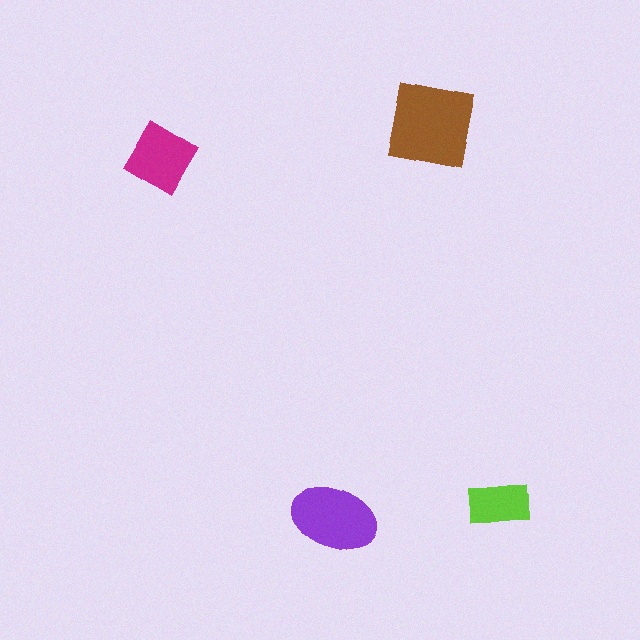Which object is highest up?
The brown square is topmost.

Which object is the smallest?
The lime rectangle.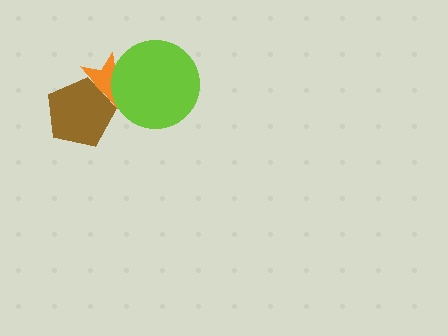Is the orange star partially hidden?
Yes, it is partially covered by another shape.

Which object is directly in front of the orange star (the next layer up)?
The lime circle is directly in front of the orange star.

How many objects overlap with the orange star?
2 objects overlap with the orange star.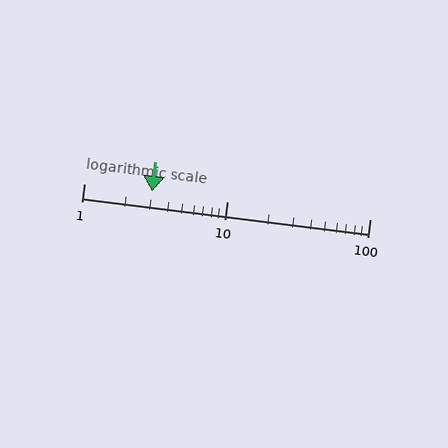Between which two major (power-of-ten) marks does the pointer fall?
The pointer is between 1 and 10.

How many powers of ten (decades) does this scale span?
The scale spans 2 decades, from 1 to 100.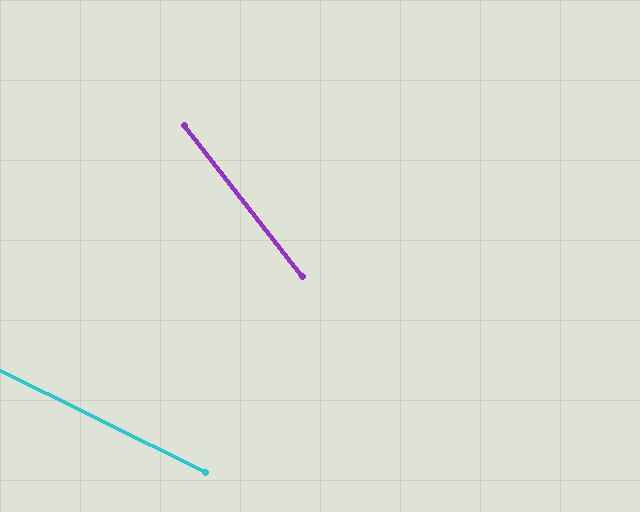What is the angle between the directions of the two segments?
Approximately 26 degrees.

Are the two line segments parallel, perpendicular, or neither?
Neither parallel nor perpendicular — they differ by about 26°.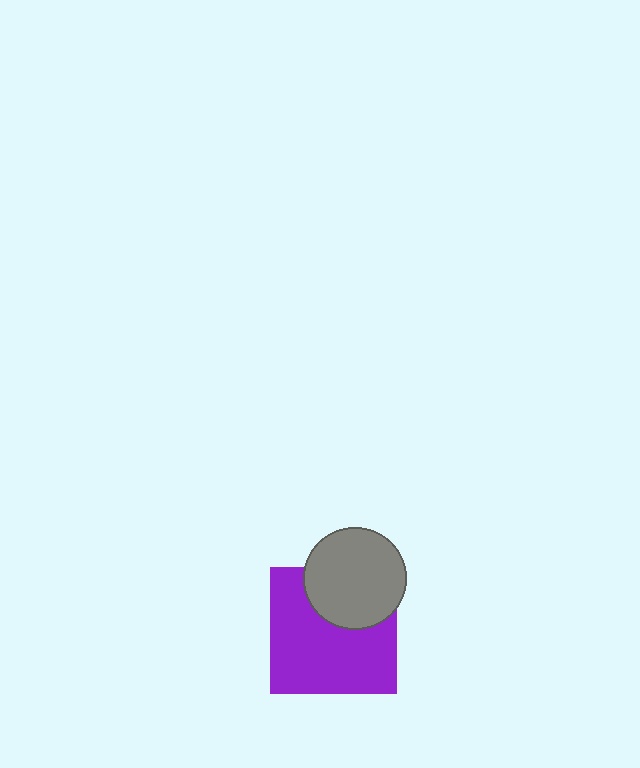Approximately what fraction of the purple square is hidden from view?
Roughly 31% of the purple square is hidden behind the gray circle.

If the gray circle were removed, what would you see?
You would see the complete purple square.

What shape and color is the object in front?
The object in front is a gray circle.